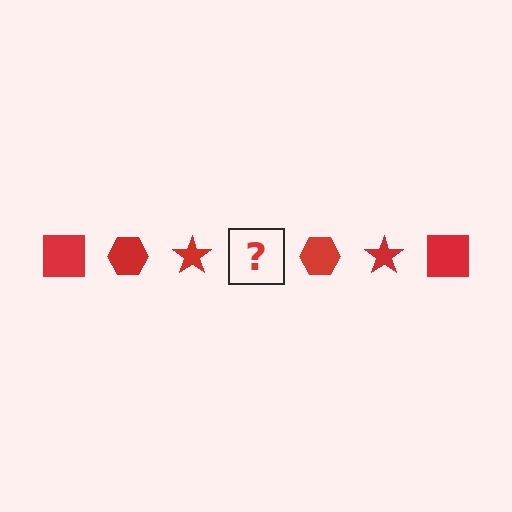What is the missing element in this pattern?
The missing element is a red square.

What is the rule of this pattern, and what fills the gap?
The rule is that the pattern cycles through square, hexagon, star shapes in red. The gap should be filled with a red square.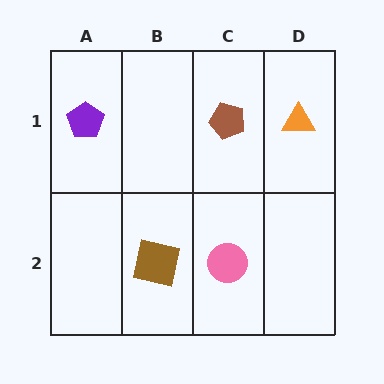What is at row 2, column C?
A pink circle.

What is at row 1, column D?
An orange triangle.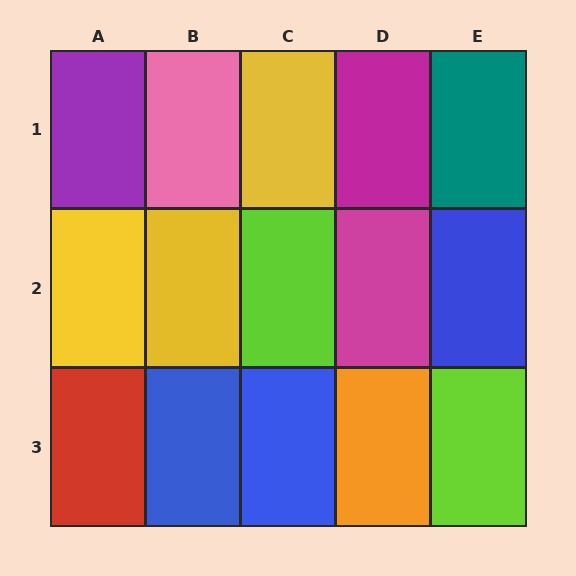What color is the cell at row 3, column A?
Red.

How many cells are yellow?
3 cells are yellow.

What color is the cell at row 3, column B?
Blue.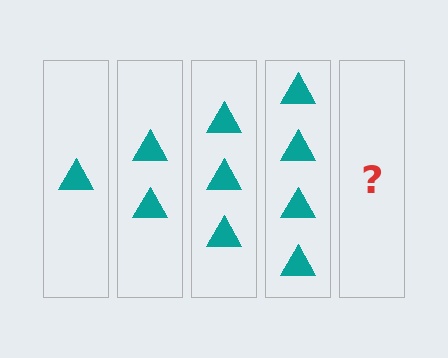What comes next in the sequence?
The next element should be 5 triangles.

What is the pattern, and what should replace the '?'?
The pattern is that each step adds one more triangle. The '?' should be 5 triangles.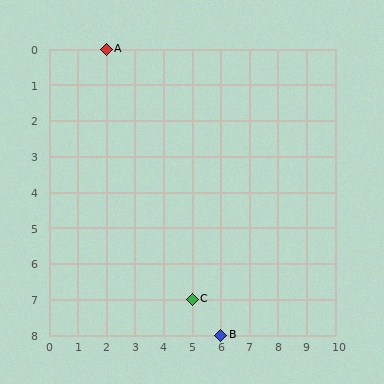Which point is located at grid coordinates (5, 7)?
Point C is at (5, 7).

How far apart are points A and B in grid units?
Points A and B are 4 columns and 8 rows apart (about 8.9 grid units diagonally).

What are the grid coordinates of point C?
Point C is at grid coordinates (5, 7).